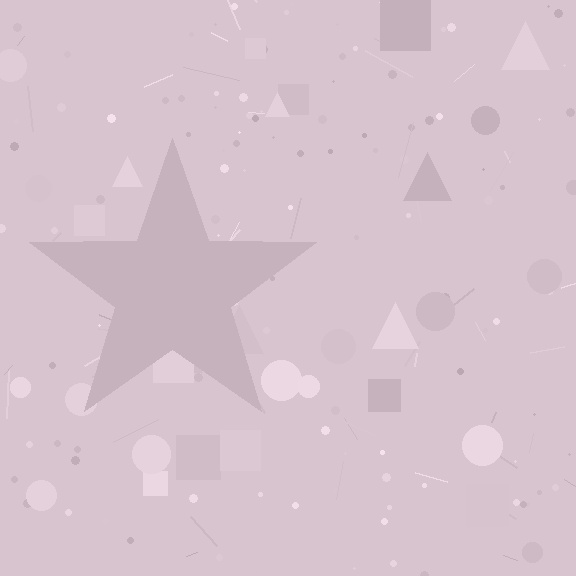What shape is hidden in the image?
A star is hidden in the image.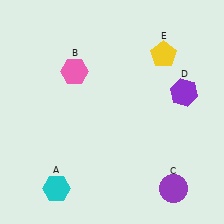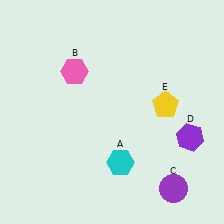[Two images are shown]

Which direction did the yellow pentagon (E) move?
The yellow pentagon (E) moved down.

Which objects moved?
The objects that moved are: the cyan hexagon (A), the purple hexagon (D), the yellow pentagon (E).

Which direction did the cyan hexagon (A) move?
The cyan hexagon (A) moved right.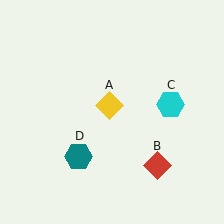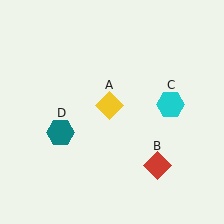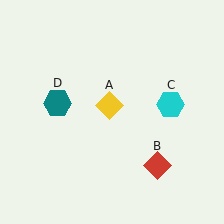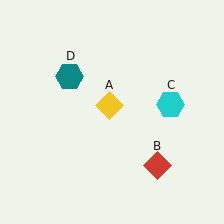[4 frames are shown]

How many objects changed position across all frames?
1 object changed position: teal hexagon (object D).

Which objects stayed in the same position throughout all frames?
Yellow diamond (object A) and red diamond (object B) and cyan hexagon (object C) remained stationary.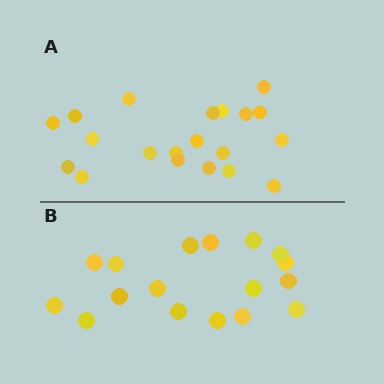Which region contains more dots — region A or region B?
Region A (the top region) has more dots.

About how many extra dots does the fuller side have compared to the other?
Region A has just a few more — roughly 2 or 3 more dots than region B.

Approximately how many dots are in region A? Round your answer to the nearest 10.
About 20 dots.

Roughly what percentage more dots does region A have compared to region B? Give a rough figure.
About 20% more.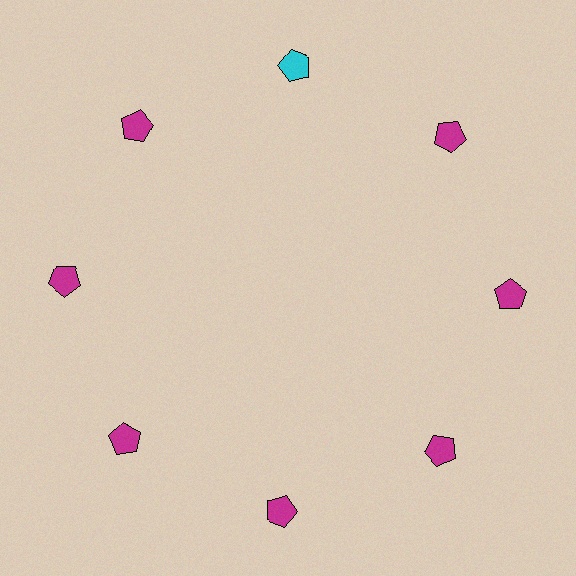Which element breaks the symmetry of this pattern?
The cyan pentagon at roughly the 12 o'clock position breaks the symmetry. All other shapes are magenta pentagons.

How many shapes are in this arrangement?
There are 8 shapes arranged in a ring pattern.